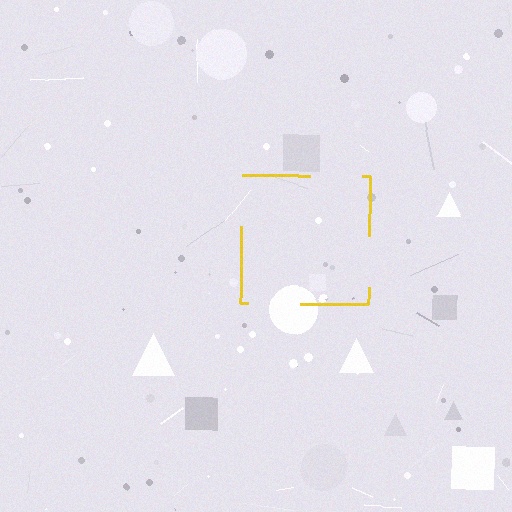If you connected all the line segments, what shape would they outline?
They would outline a square.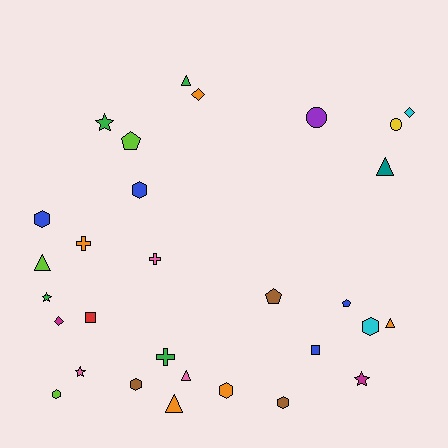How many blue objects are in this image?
There are 4 blue objects.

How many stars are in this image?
There are 4 stars.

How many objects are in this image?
There are 30 objects.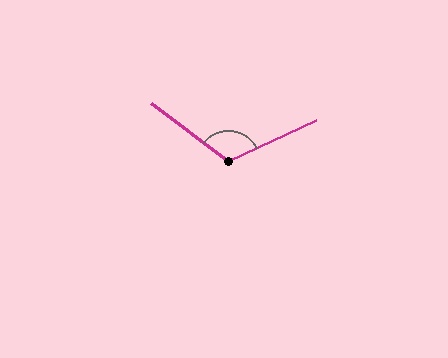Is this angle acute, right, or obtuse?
It is obtuse.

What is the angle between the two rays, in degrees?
Approximately 118 degrees.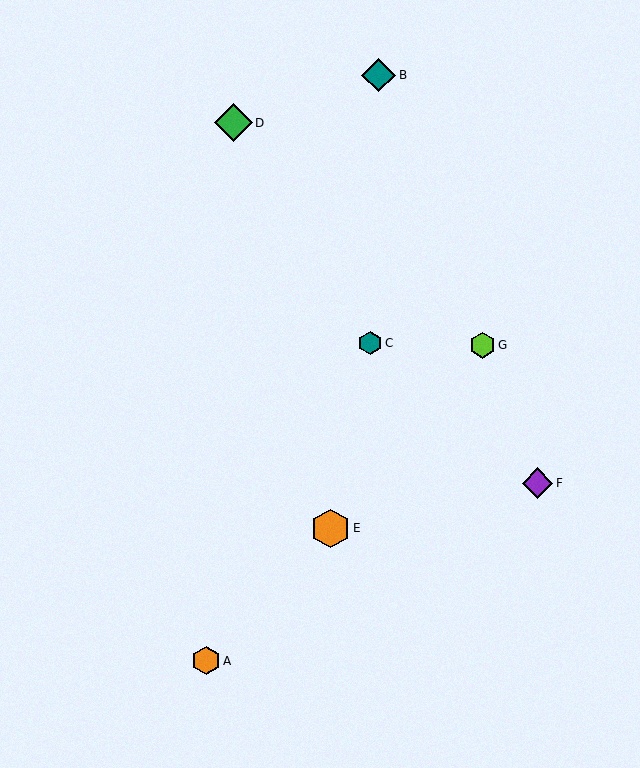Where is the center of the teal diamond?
The center of the teal diamond is at (379, 75).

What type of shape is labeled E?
Shape E is an orange hexagon.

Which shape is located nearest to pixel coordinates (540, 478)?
The purple diamond (labeled F) at (538, 483) is nearest to that location.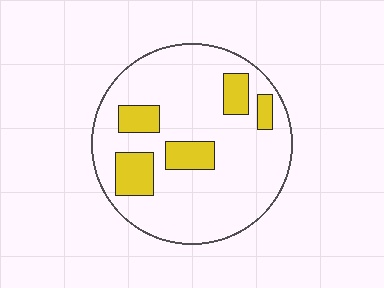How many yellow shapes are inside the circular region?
5.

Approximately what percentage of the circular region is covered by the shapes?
Approximately 20%.